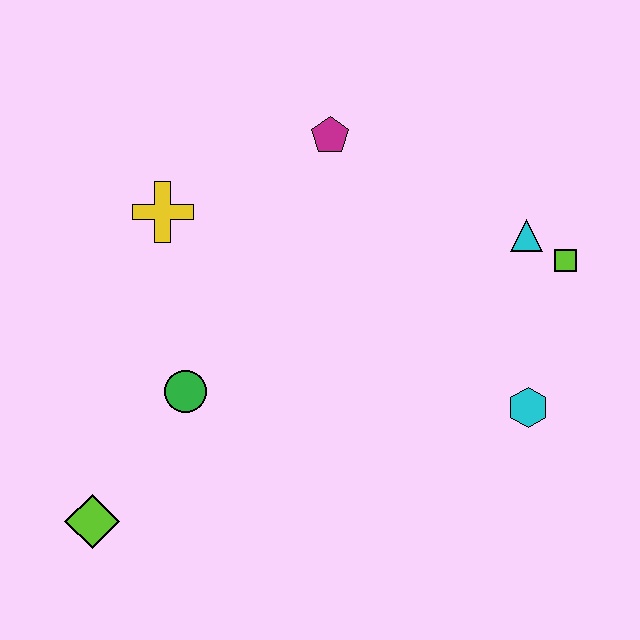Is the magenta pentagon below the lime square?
No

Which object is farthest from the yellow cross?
The cyan hexagon is farthest from the yellow cross.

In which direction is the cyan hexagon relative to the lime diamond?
The cyan hexagon is to the right of the lime diamond.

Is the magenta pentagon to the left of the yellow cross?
No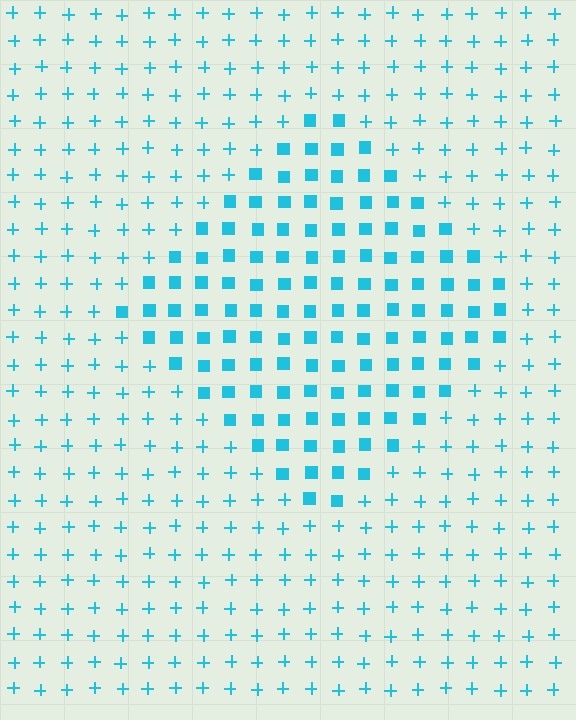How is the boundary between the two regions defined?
The boundary is defined by a change in element shape: squares inside vs. plus signs outside. All elements share the same color and spacing.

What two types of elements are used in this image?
The image uses squares inside the diamond region and plus signs outside it.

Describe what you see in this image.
The image is filled with small cyan elements arranged in a uniform grid. A diamond-shaped region contains squares, while the surrounding area contains plus signs. The boundary is defined purely by the change in element shape.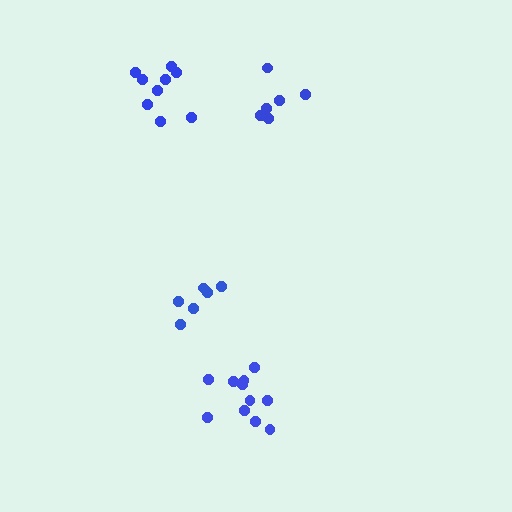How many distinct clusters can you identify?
There are 4 distinct clusters.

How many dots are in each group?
Group 1: 6 dots, Group 2: 11 dots, Group 3: 9 dots, Group 4: 6 dots (32 total).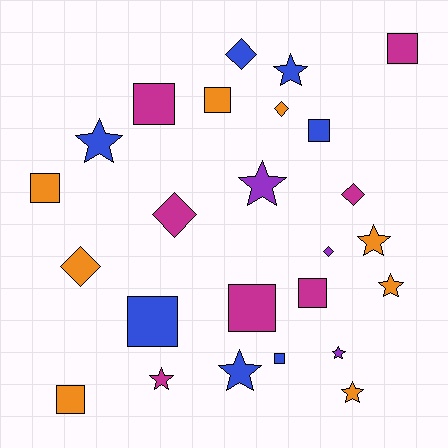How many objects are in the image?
There are 25 objects.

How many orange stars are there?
There are 3 orange stars.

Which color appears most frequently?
Orange, with 8 objects.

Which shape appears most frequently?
Square, with 10 objects.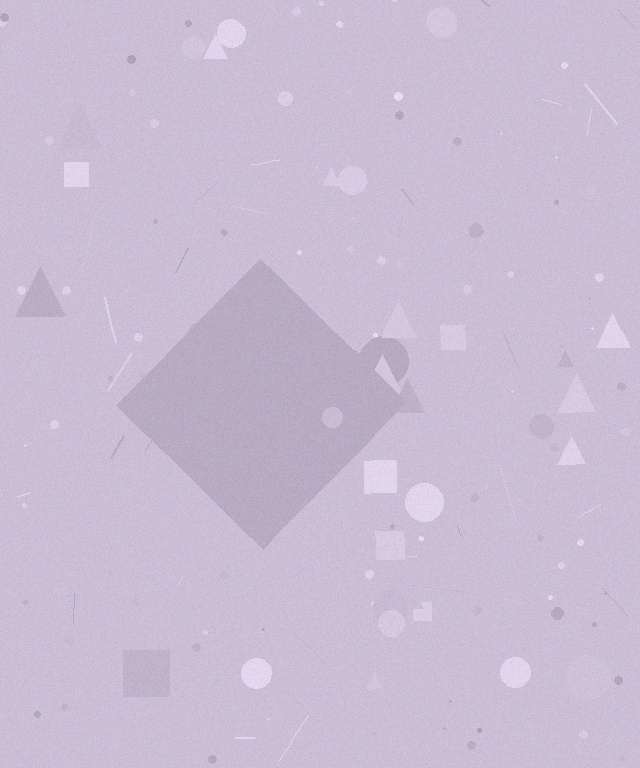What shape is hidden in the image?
A diamond is hidden in the image.